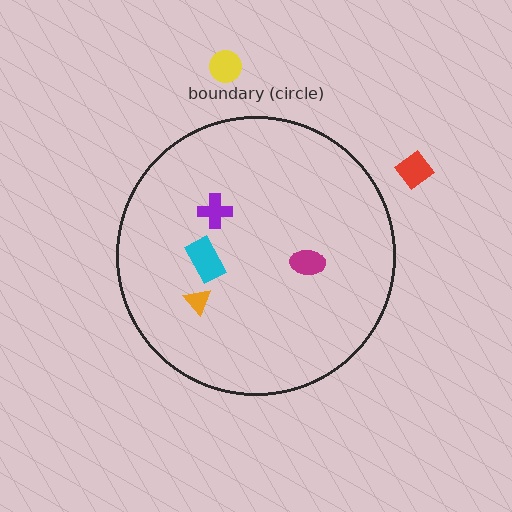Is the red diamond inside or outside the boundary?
Outside.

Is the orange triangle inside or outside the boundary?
Inside.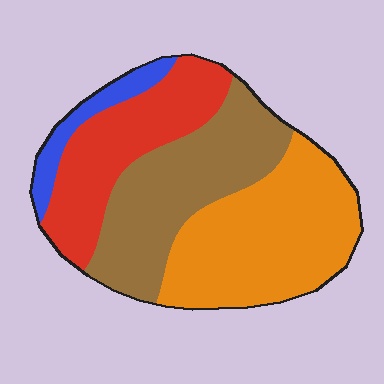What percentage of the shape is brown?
Brown covers around 30% of the shape.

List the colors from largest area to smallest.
From largest to smallest: orange, brown, red, blue.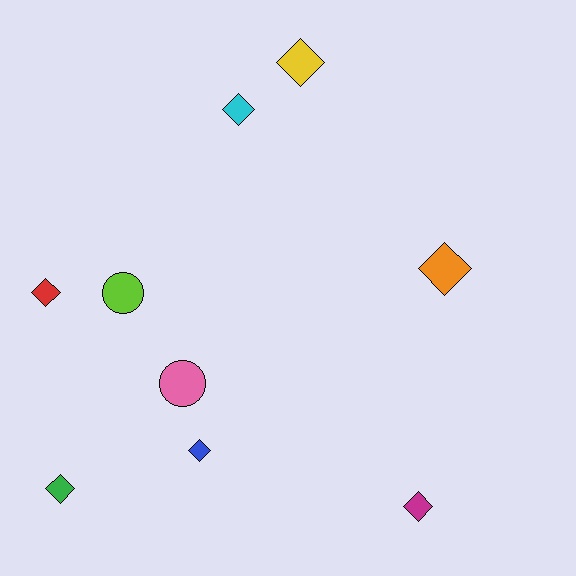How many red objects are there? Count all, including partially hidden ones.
There is 1 red object.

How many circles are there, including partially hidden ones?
There are 2 circles.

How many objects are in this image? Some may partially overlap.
There are 9 objects.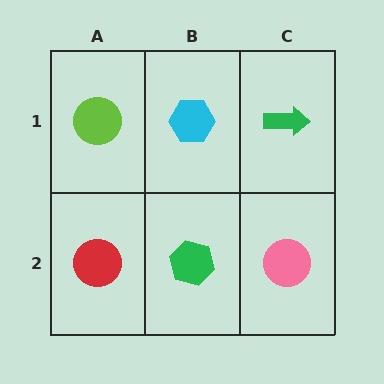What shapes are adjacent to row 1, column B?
A green hexagon (row 2, column B), a lime circle (row 1, column A), a green arrow (row 1, column C).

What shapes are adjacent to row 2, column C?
A green arrow (row 1, column C), a green hexagon (row 2, column B).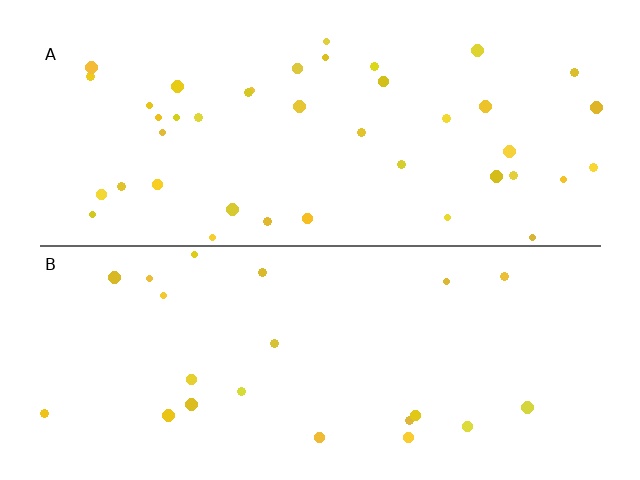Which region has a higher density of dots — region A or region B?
A (the top).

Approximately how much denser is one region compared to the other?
Approximately 1.9× — region A over region B.